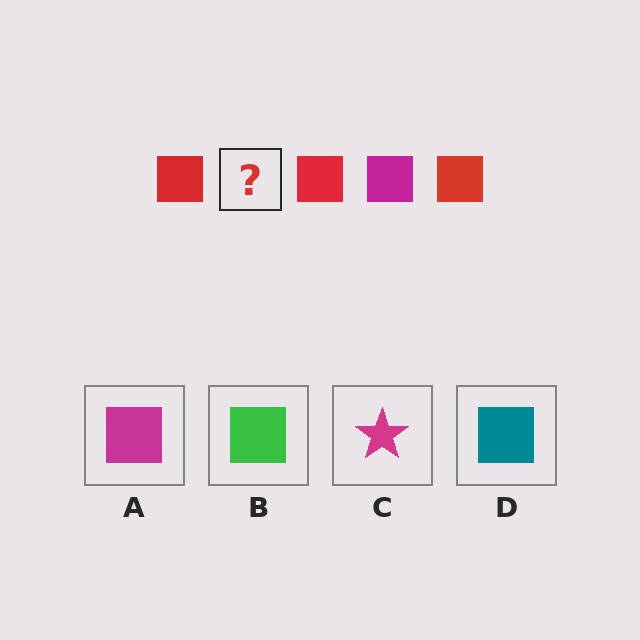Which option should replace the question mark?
Option A.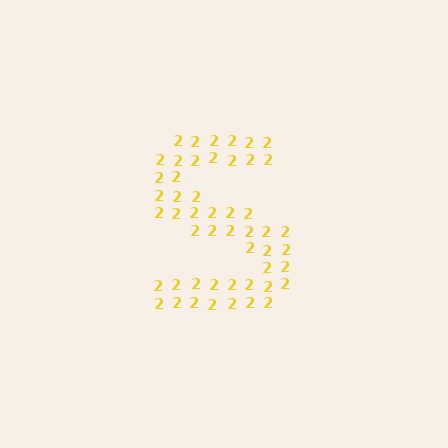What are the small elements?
The small elements are digit 2's.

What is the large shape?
The large shape is the letter S.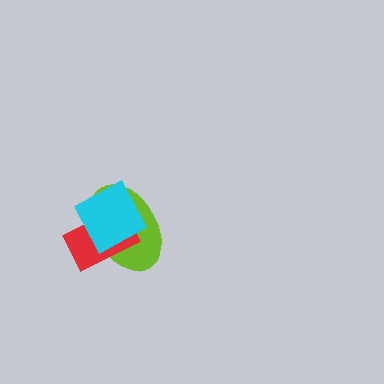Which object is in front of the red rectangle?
The cyan square is in front of the red rectangle.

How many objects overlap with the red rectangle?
2 objects overlap with the red rectangle.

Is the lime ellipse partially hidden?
Yes, it is partially covered by another shape.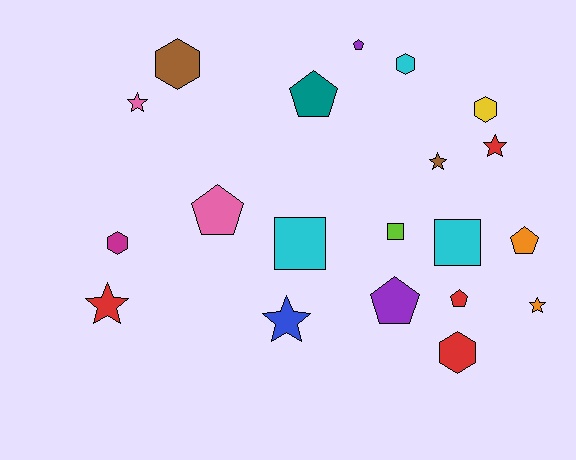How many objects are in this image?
There are 20 objects.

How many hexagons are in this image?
There are 5 hexagons.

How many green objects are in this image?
There are no green objects.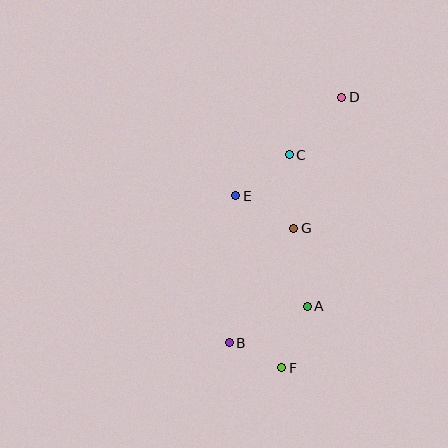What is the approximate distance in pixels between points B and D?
The distance between B and D is approximately 270 pixels.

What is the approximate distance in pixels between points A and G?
The distance between A and G is approximately 80 pixels.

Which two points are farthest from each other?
Points D and F are farthest from each other.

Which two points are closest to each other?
Points B and F are closest to each other.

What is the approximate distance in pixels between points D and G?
The distance between D and G is approximately 139 pixels.